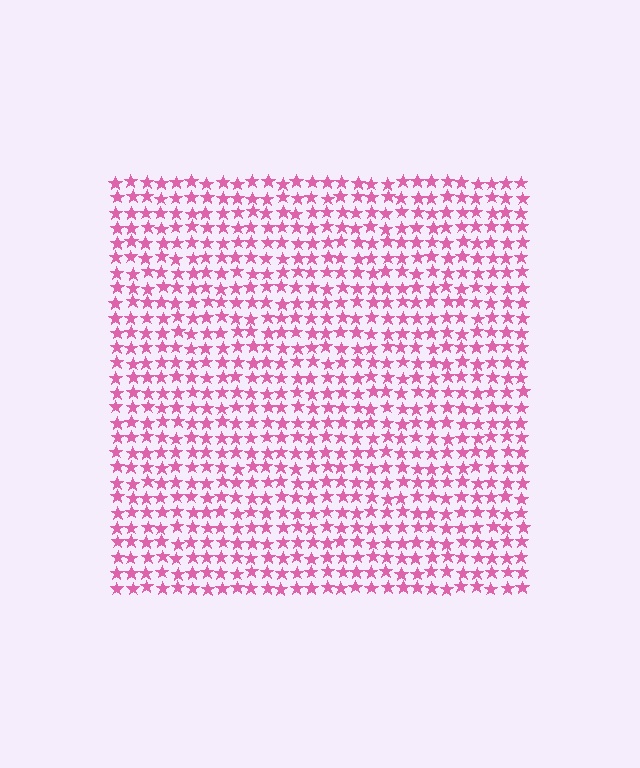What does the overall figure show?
The overall figure shows a square.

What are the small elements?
The small elements are stars.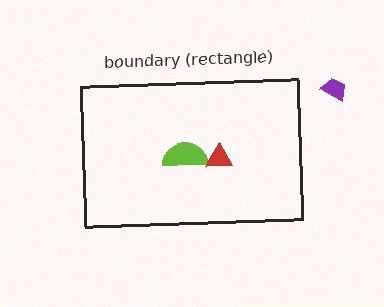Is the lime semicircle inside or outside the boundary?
Inside.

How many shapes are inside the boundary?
2 inside, 1 outside.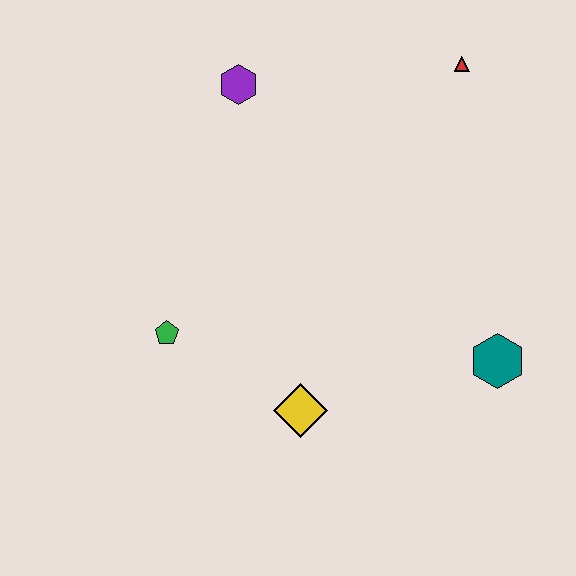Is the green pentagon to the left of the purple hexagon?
Yes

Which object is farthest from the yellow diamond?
The red triangle is farthest from the yellow diamond.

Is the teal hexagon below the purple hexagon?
Yes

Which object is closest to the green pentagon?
The yellow diamond is closest to the green pentagon.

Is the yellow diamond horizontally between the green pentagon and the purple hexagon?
No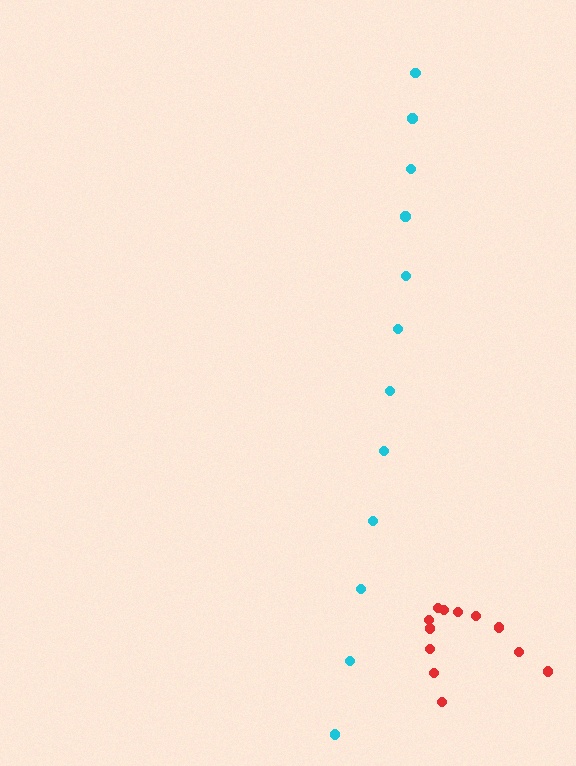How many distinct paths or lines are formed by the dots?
There are 2 distinct paths.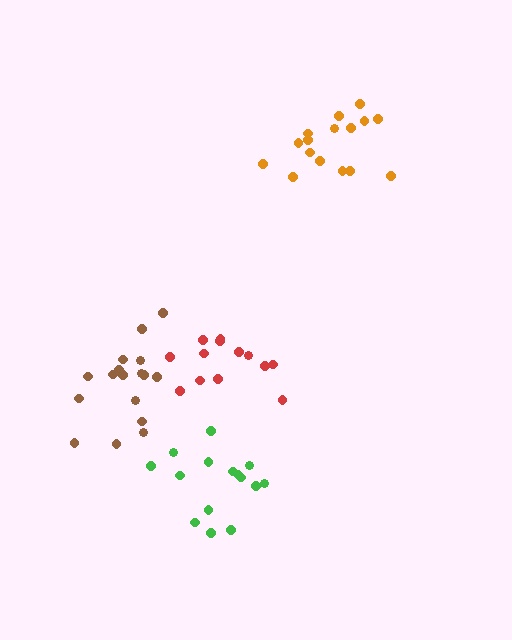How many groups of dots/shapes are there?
There are 4 groups.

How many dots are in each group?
Group 1: 15 dots, Group 2: 13 dots, Group 3: 16 dots, Group 4: 17 dots (61 total).